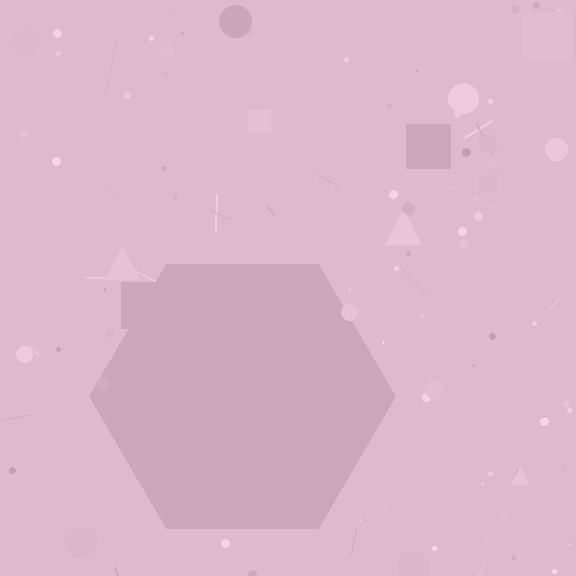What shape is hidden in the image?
A hexagon is hidden in the image.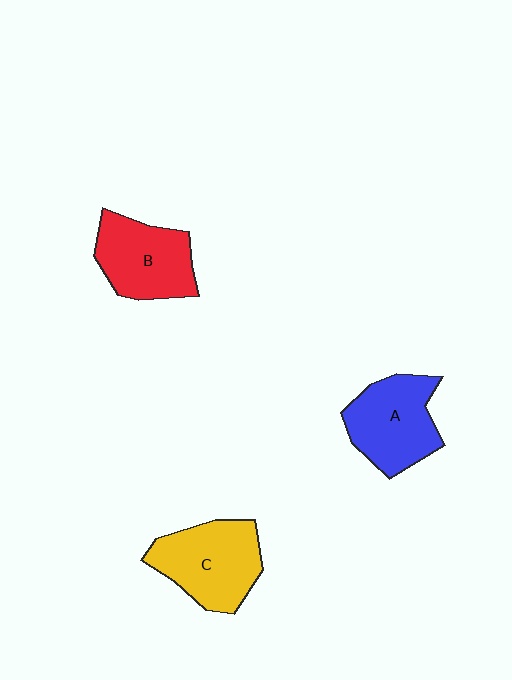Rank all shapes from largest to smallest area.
From largest to smallest: C (yellow), A (blue), B (red).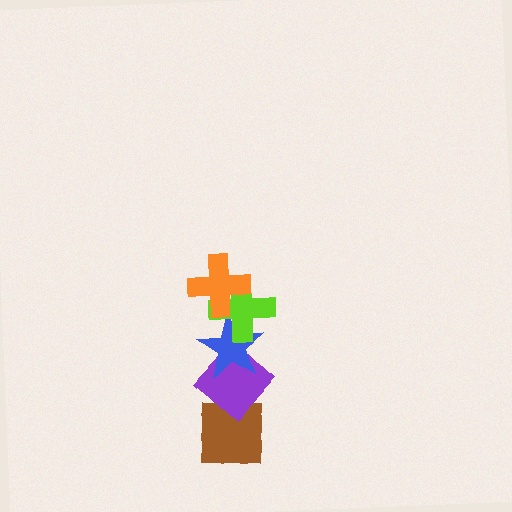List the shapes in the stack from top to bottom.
From top to bottom: the orange cross, the lime cross, the blue star, the purple diamond, the brown square.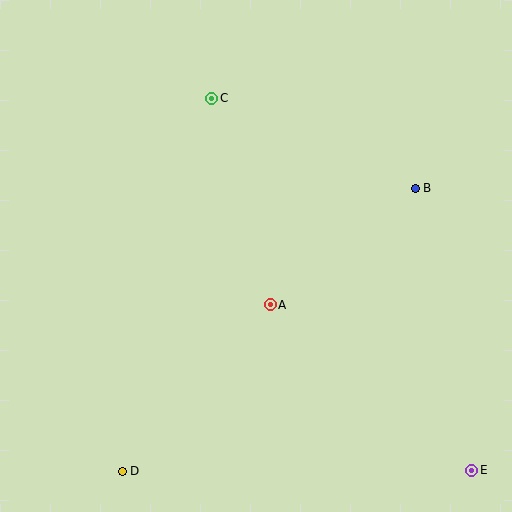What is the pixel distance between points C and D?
The distance between C and D is 384 pixels.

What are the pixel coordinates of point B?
Point B is at (415, 188).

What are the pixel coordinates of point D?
Point D is at (122, 471).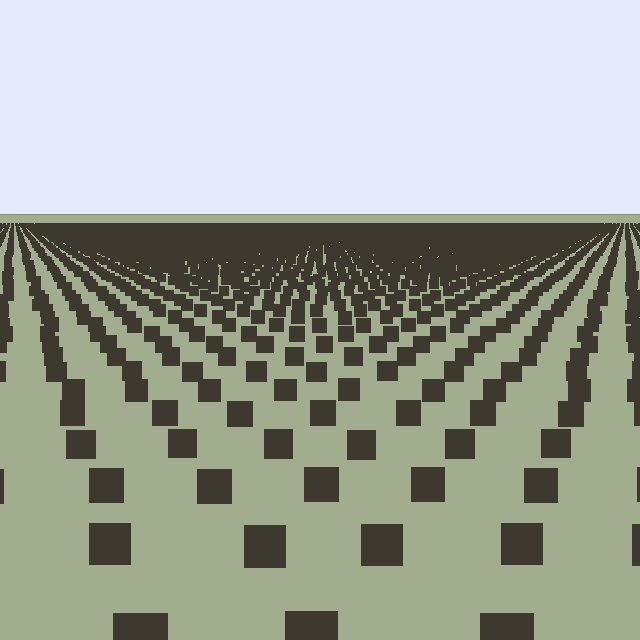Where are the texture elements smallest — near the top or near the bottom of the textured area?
Near the top.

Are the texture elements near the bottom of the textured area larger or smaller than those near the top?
Larger. Near the bottom, elements are closer to the viewer and appear at a bigger on-screen size.